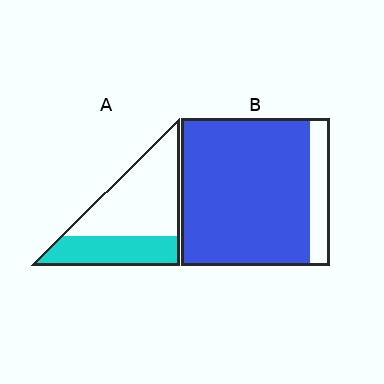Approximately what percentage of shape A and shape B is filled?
A is approximately 35% and B is approximately 85%.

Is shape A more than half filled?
No.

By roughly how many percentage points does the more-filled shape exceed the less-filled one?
By roughly 50 percentage points (B over A).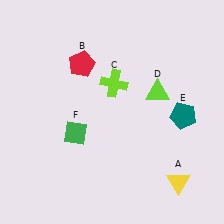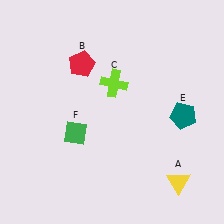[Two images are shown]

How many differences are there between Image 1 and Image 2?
There is 1 difference between the two images.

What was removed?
The lime triangle (D) was removed in Image 2.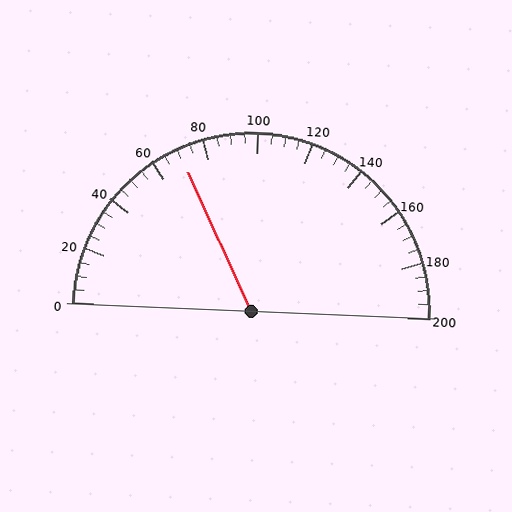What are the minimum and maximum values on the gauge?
The gauge ranges from 0 to 200.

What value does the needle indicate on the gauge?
The needle indicates approximately 70.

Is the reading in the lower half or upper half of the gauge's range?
The reading is in the lower half of the range (0 to 200).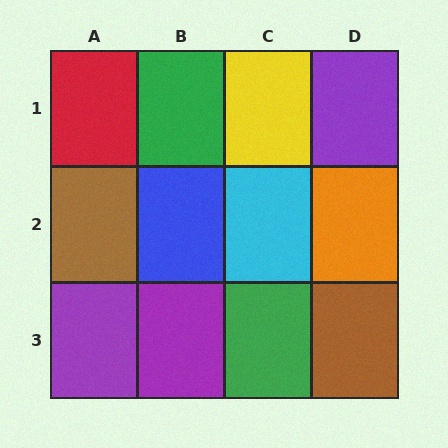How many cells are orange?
1 cell is orange.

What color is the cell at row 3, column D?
Brown.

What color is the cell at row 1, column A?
Red.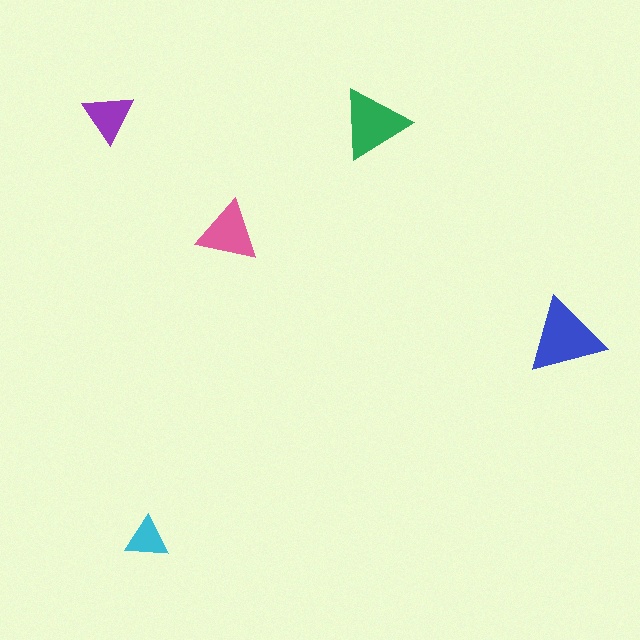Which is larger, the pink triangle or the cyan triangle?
The pink one.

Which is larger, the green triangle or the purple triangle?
The green one.